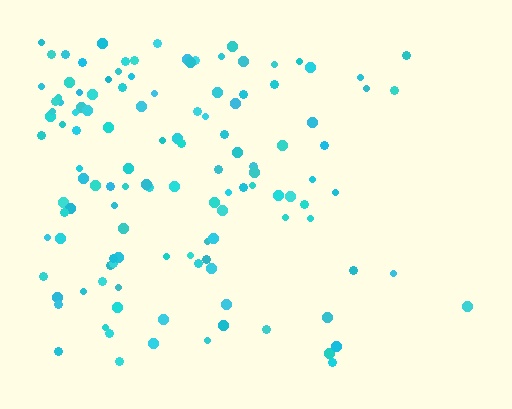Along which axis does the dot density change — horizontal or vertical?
Horizontal.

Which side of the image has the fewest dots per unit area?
The right.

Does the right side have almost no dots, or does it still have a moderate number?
Still a moderate number, just noticeably fewer than the left.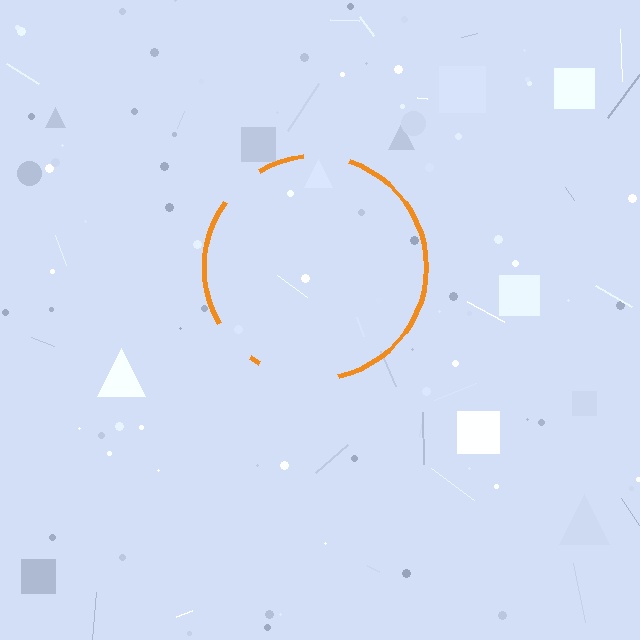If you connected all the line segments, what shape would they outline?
They would outline a circle.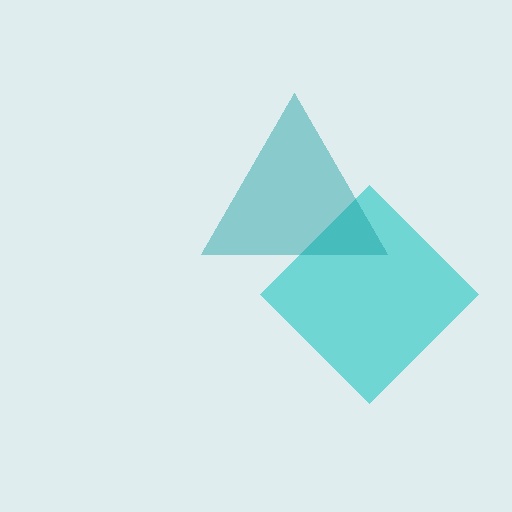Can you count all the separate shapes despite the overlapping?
Yes, there are 2 separate shapes.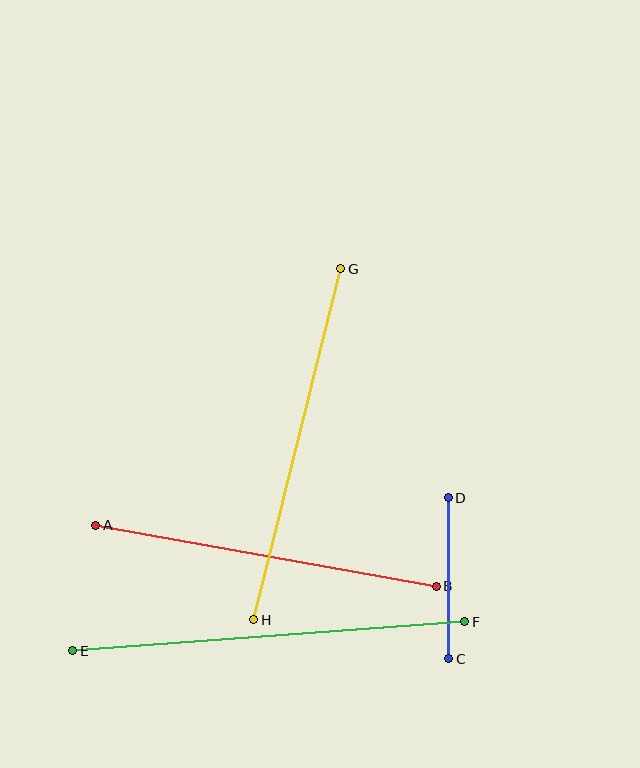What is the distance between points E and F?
The distance is approximately 393 pixels.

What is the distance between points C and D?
The distance is approximately 161 pixels.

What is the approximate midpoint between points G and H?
The midpoint is at approximately (297, 444) pixels.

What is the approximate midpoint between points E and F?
The midpoint is at approximately (269, 636) pixels.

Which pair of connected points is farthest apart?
Points E and F are farthest apart.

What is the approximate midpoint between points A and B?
The midpoint is at approximately (266, 556) pixels.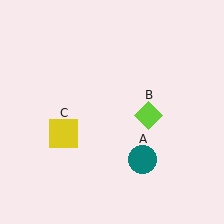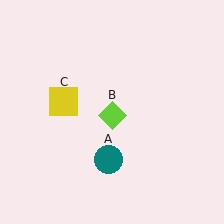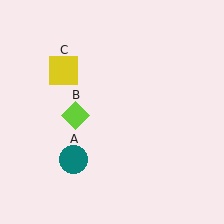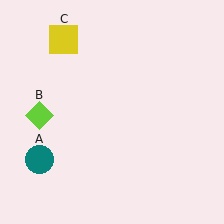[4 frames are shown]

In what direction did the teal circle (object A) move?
The teal circle (object A) moved left.